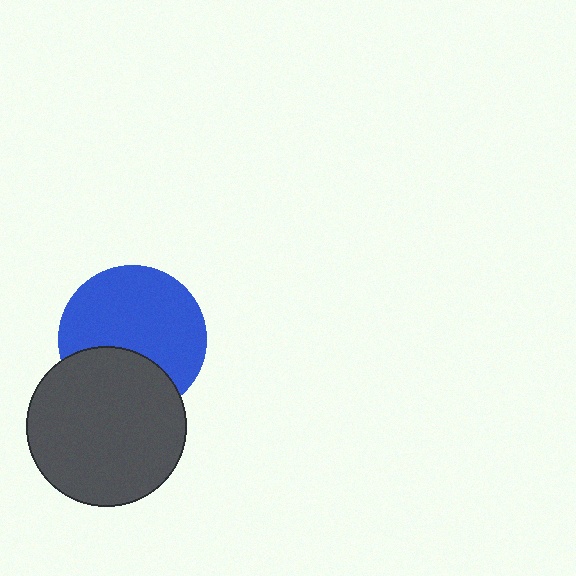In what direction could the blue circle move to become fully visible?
The blue circle could move up. That would shift it out from behind the dark gray circle entirely.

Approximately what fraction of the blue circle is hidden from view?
Roughly 32% of the blue circle is hidden behind the dark gray circle.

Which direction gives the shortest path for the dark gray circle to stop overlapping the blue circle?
Moving down gives the shortest separation.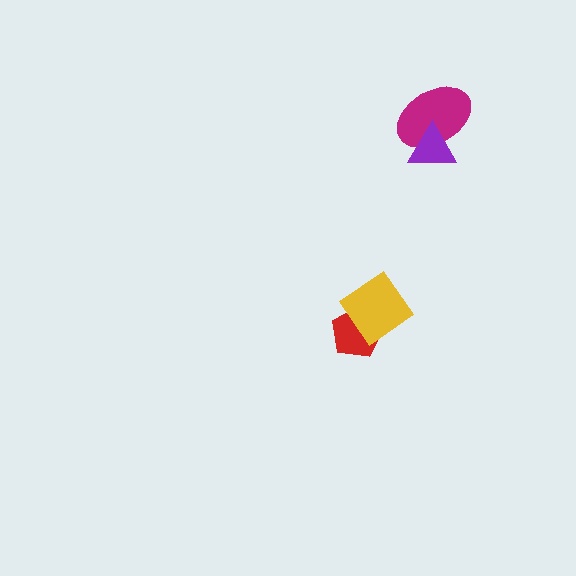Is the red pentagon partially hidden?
Yes, it is partially covered by another shape.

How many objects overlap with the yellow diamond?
1 object overlaps with the yellow diamond.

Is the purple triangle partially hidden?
No, no other shape covers it.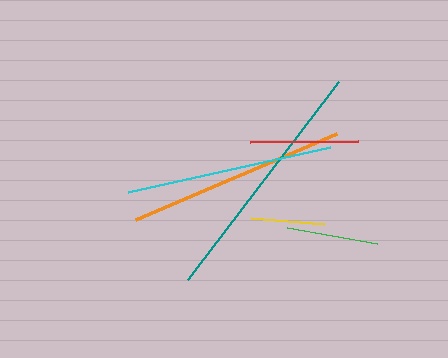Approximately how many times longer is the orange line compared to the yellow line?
The orange line is approximately 3.0 times the length of the yellow line.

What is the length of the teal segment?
The teal segment is approximately 248 pixels long.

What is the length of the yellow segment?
The yellow segment is approximately 72 pixels long.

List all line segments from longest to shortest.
From longest to shortest: teal, orange, cyan, red, green, yellow.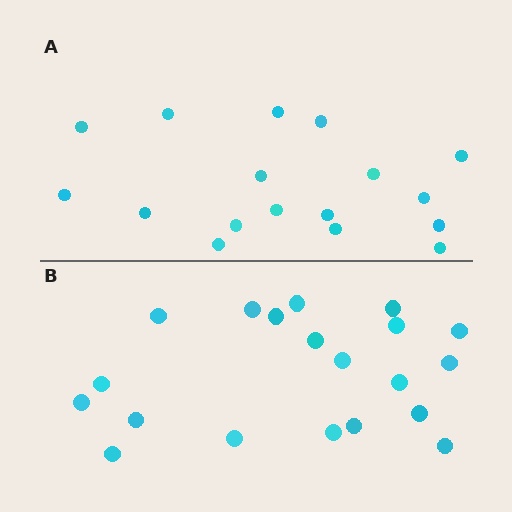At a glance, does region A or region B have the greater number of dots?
Region B (the bottom region) has more dots.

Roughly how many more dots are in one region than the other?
Region B has just a few more — roughly 2 or 3 more dots than region A.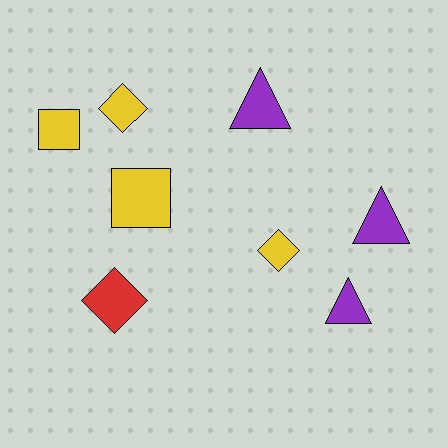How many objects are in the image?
There are 8 objects.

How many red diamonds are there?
There is 1 red diamond.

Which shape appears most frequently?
Diamond, with 3 objects.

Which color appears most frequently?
Yellow, with 4 objects.